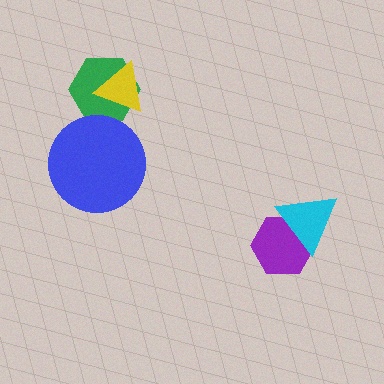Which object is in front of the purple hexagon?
The cyan triangle is in front of the purple hexagon.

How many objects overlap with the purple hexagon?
1 object overlaps with the purple hexagon.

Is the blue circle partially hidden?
No, no other shape covers it.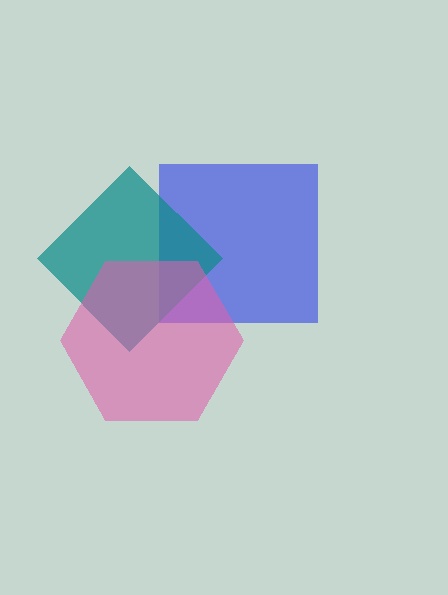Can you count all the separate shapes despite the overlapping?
Yes, there are 3 separate shapes.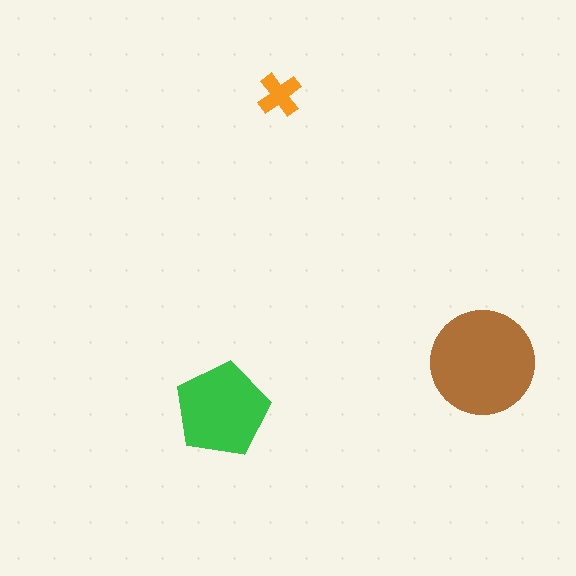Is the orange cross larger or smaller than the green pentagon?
Smaller.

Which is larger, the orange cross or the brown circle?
The brown circle.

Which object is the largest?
The brown circle.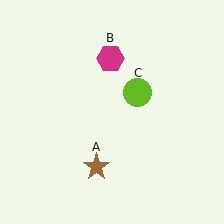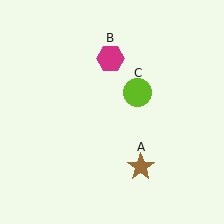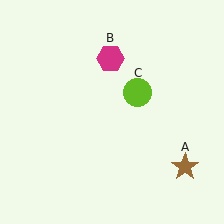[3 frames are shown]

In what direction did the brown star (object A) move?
The brown star (object A) moved right.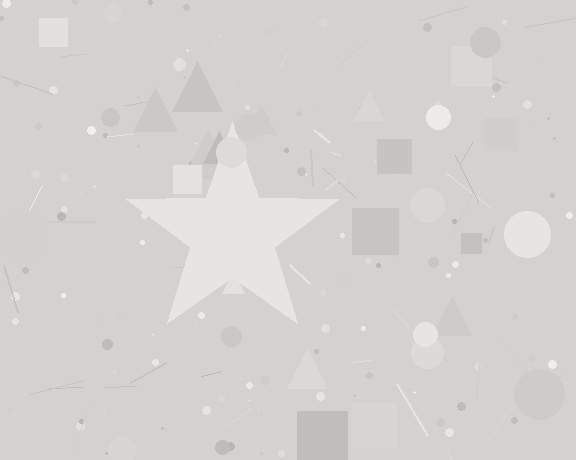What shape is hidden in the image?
A star is hidden in the image.